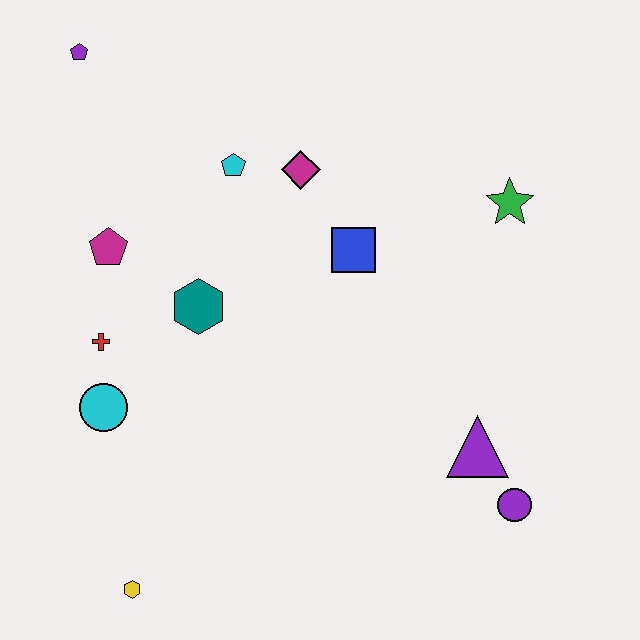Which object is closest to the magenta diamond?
The cyan pentagon is closest to the magenta diamond.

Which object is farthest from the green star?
The yellow hexagon is farthest from the green star.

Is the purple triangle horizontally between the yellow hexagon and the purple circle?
Yes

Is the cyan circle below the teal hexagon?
Yes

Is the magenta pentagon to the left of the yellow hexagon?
Yes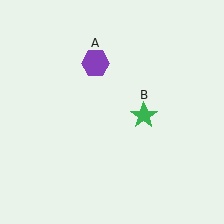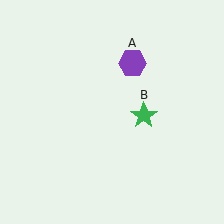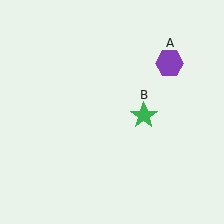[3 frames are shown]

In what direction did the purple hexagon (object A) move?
The purple hexagon (object A) moved right.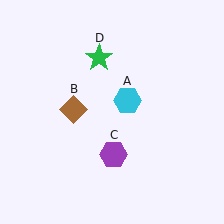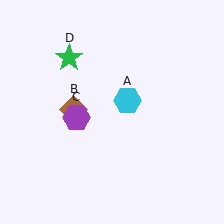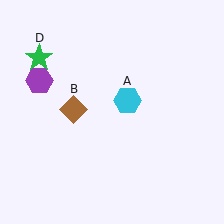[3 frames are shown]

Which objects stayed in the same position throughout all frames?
Cyan hexagon (object A) and brown diamond (object B) remained stationary.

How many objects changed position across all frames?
2 objects changed position: purple hexagon (object C), green star (object D).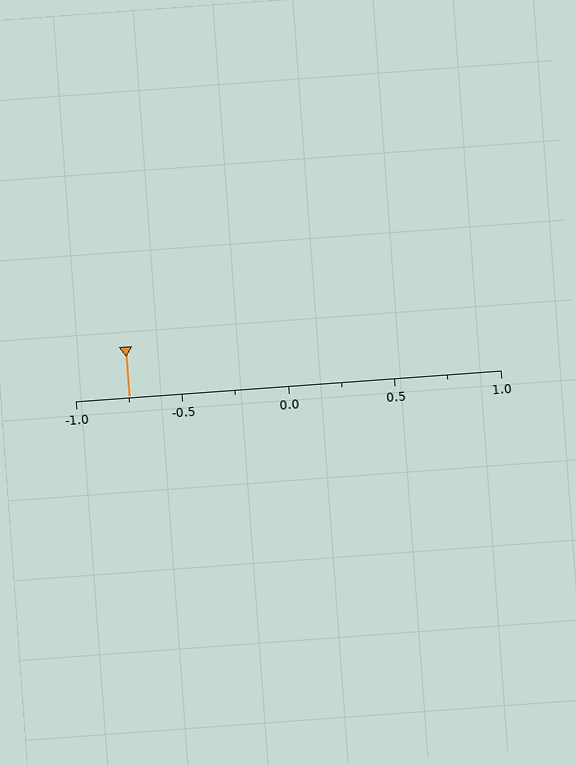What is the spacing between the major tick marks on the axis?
The major ticks are spaced 0.5 apart.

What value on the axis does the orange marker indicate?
The marker indicates approximately -0.75.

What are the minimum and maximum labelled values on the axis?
The axis runs from -1.0 to 1.0.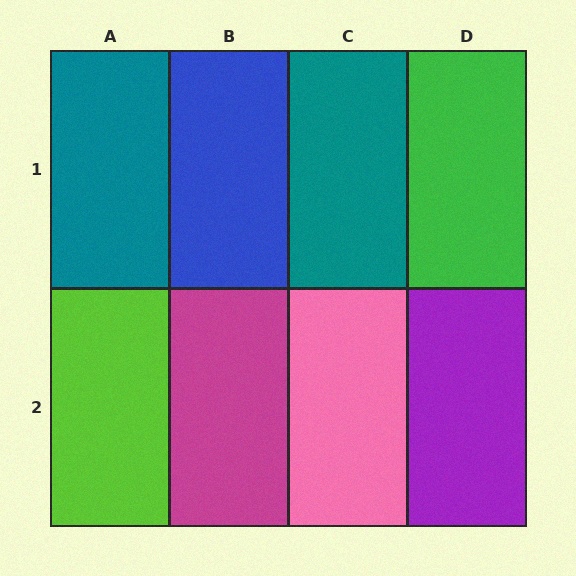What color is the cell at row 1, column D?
Green.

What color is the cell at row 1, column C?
Teal.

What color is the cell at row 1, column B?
Blue.